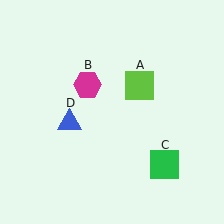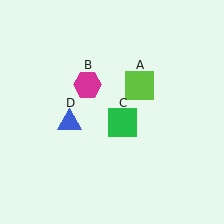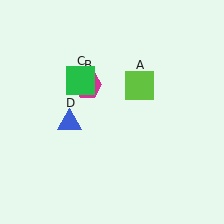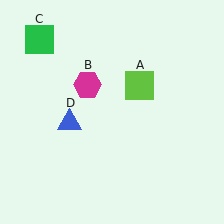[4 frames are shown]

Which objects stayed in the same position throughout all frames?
Lime square (object A) and magenta hexagon (object B) and blue triangle (object D) remained stationary.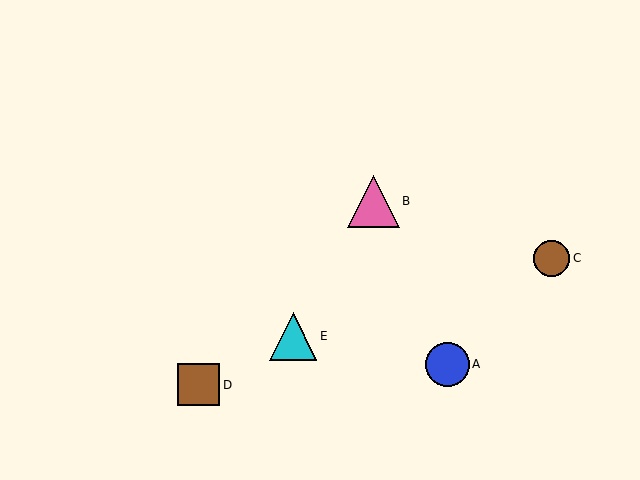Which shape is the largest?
The pink triangle (labeled B) is the largest.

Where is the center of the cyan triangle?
The center of the cyan triangle is at (293, 336).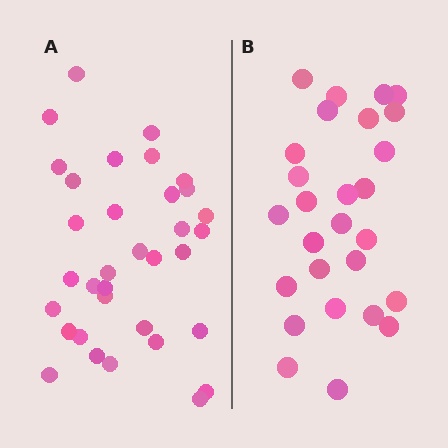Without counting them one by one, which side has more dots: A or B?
Region A (the left region) has more dots.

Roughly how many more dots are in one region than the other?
Region A has roughly 8 or so more dots than region B.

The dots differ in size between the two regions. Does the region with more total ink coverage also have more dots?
No. Region B has more total ink coverage because its dots are larger, but region A actually contains more individual dots. Total area can be misleading — the number of items is what matters here.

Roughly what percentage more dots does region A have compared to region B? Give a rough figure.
About 25% more.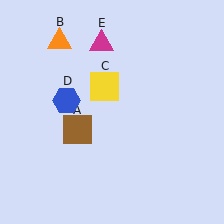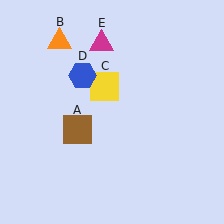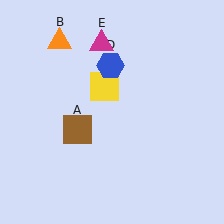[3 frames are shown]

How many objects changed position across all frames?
1 object changed position: blue hexagon (object D).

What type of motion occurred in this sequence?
The blue hexagon (object D) rotated clockwise around the center of the scene.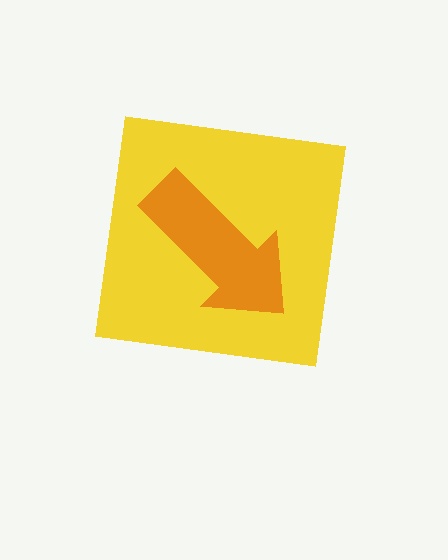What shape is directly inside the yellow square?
The orange arrow.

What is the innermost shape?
The orange arrow.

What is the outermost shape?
The yellow square.